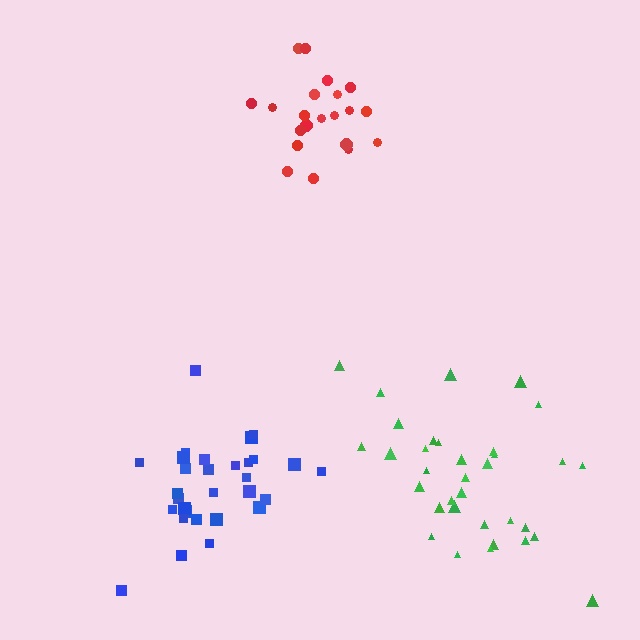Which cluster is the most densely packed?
Red.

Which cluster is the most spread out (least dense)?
Blue.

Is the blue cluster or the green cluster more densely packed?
Green.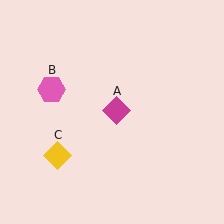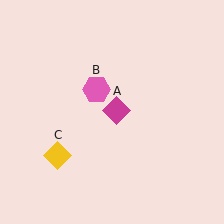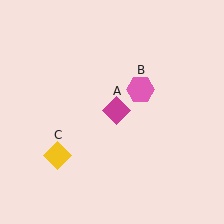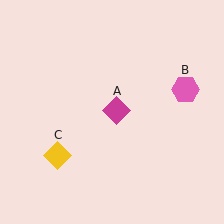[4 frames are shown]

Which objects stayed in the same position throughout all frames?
Magenta diamond (object A) and yellow diamond (object C) remained stationary.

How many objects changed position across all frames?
1 object changed position: pink hexagon (object B).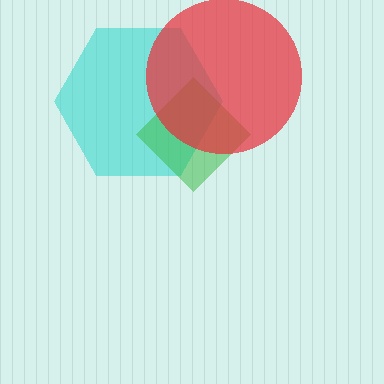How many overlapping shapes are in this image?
There are 3 overlapping shapes in the image.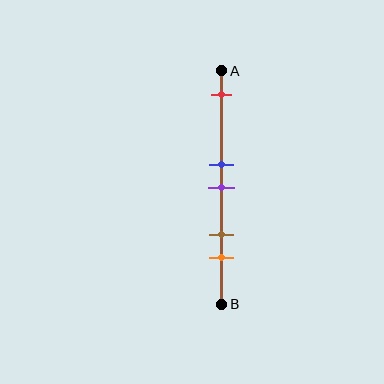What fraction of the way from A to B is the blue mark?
The blue mark is approximately 40% (0.4) of the way from A to B.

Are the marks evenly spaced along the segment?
No, the marks are not evenly spaced.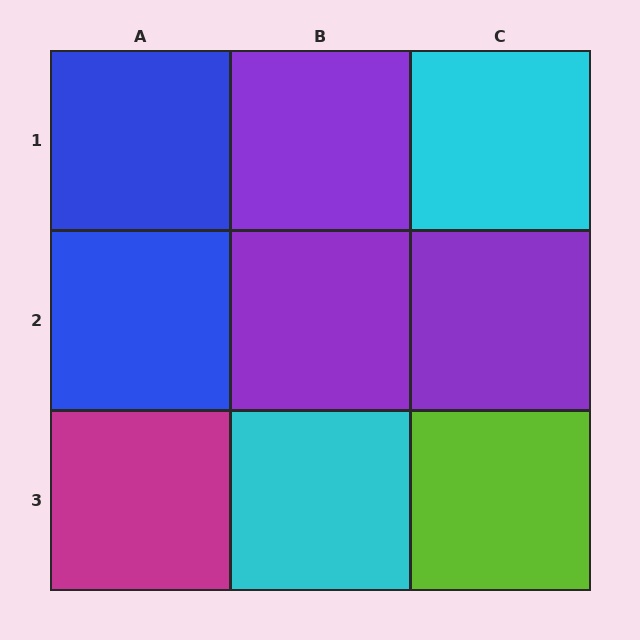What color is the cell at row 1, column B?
Purple.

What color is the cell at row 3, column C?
Lime.